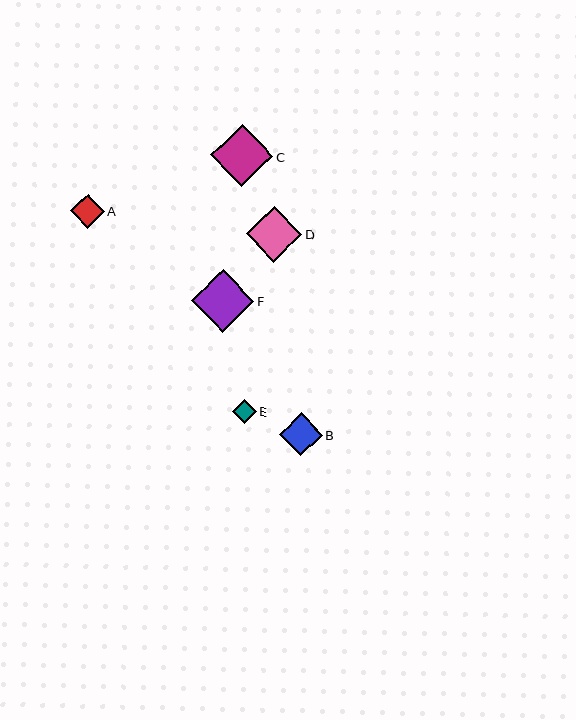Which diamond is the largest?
Diamond F is the largest with a size of approximately 62 pixels.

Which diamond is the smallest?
Diamond E is the smallest with a size of approximately 24 pixels.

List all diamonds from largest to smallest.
From largest to smallest: F, C, D, B, A, E.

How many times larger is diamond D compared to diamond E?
Diamond D is approximately 2.3 times the size of diamond E.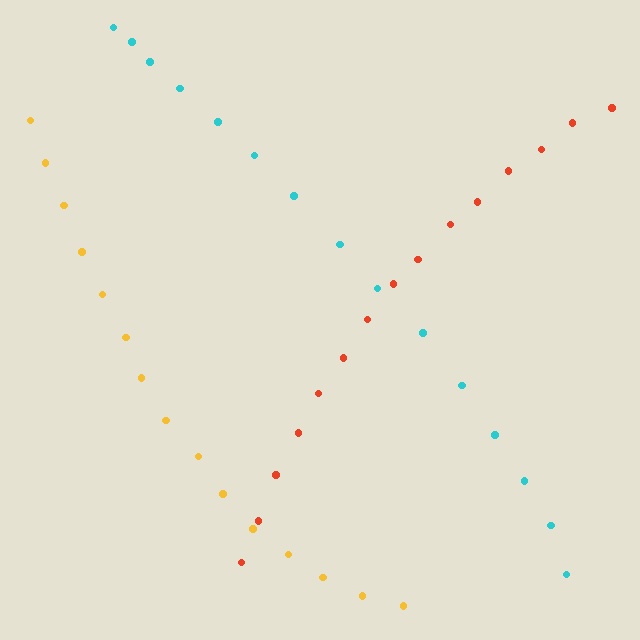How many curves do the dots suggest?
There are 3 distinct paths.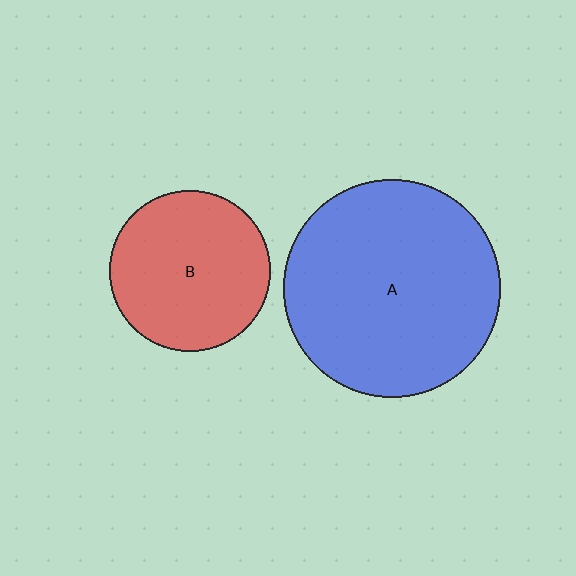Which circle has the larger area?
Circle A (blue).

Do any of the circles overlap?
No, none of the circles overlap.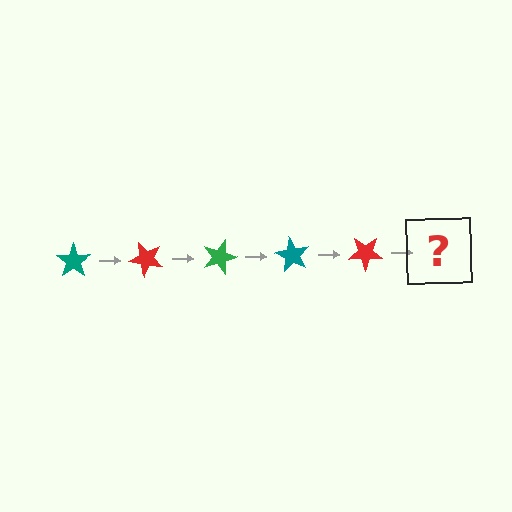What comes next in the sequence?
The next element should be a green star, rotated 225 degrees from the start.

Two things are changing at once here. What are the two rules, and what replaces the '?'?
The two rules are that it rotates 45 degrees each step and the color cycles through teal, red, and green. The '?' should be a green star, rotated 225 degrees from the start.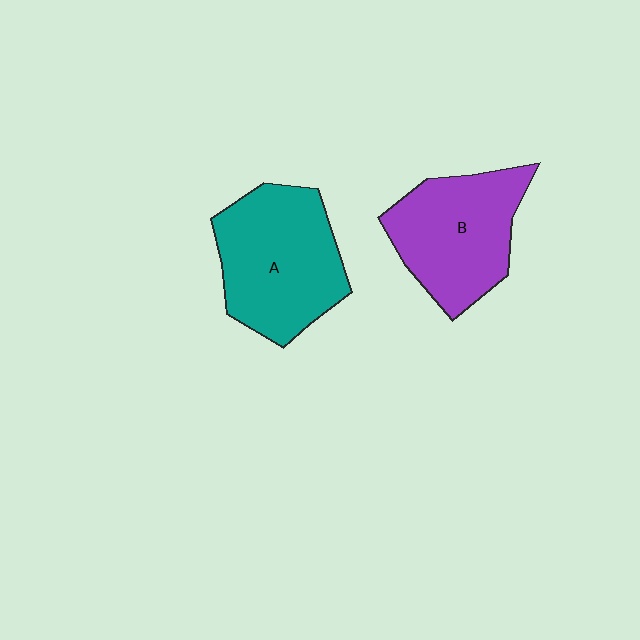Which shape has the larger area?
Shape A (teal).